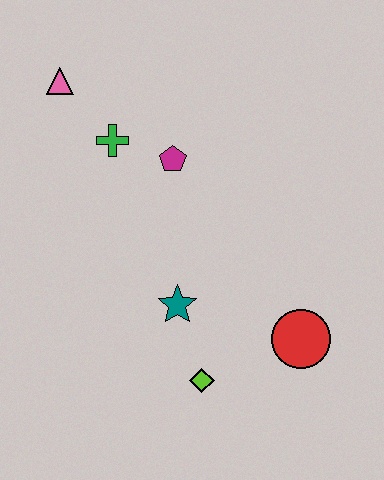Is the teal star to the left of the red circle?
Yes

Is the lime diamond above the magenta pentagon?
No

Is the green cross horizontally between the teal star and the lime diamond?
No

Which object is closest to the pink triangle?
The green cross is closest to the pink triangle.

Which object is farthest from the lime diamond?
The pink triangle is farthest from the lime diamond.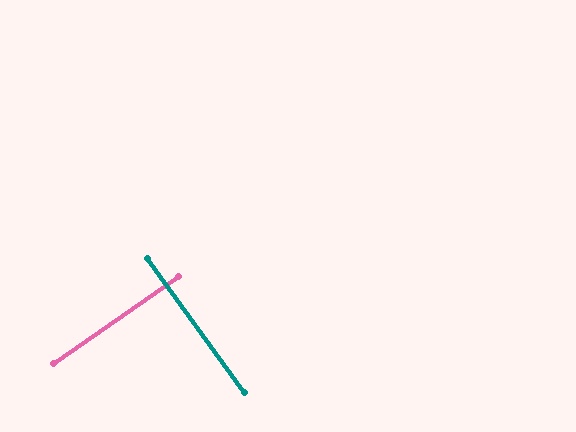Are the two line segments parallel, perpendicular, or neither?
Perpendicular — they meet at approximately 89°.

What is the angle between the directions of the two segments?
Approximately 89 degrees.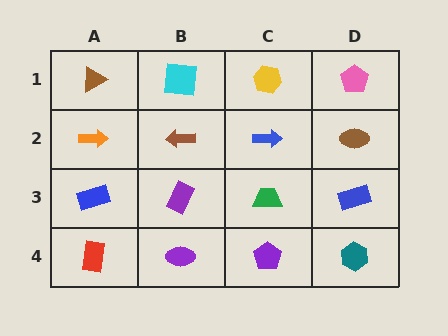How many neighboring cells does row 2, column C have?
4.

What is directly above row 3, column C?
A blue arrow.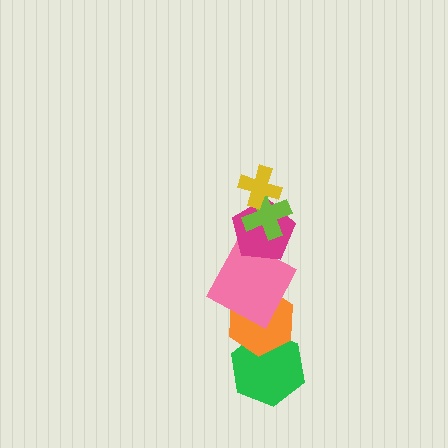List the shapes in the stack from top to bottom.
From top to bottom: the yellow cross, the lime cross, the magenta pentagon, the pink square, the orange hexagon, the green hexagon.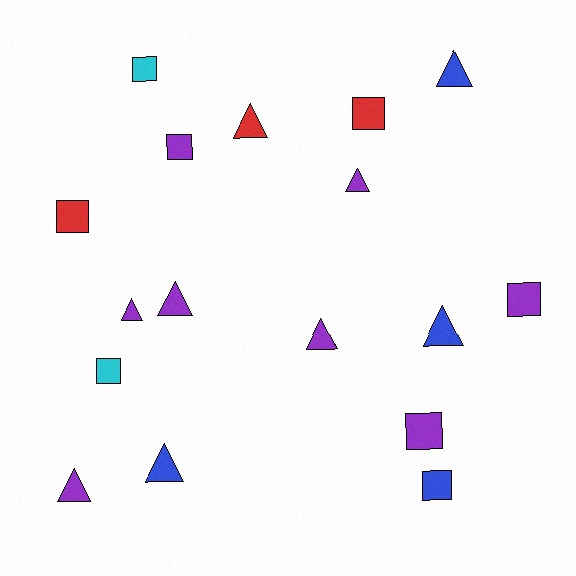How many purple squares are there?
There are 3 purple squares.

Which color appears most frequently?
Purple, with 8 objects.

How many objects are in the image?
There are 17 objects.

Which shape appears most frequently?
Triangle, with 9 objects.